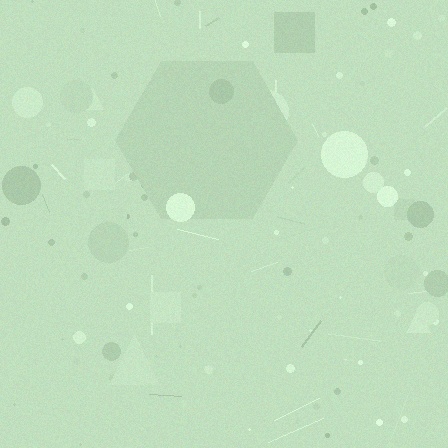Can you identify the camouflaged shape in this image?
The camouflaged shape is a hexagon.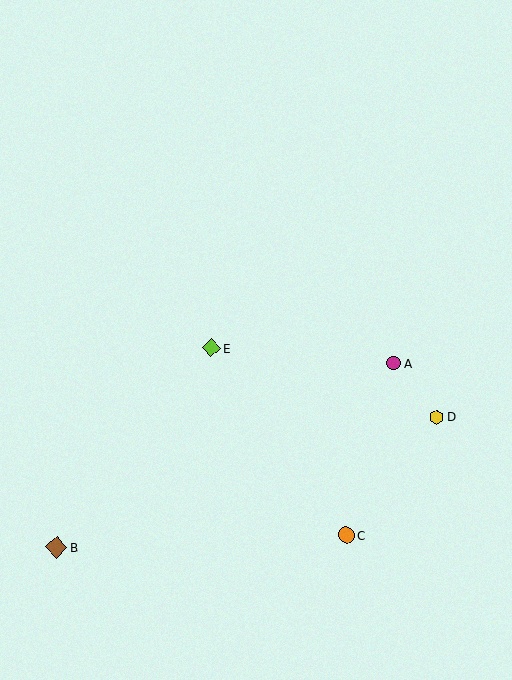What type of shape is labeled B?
Shape B is a brown diamond.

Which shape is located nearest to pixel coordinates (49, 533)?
The brown diamond (labeled B) at (56, 547) is nearest to that location.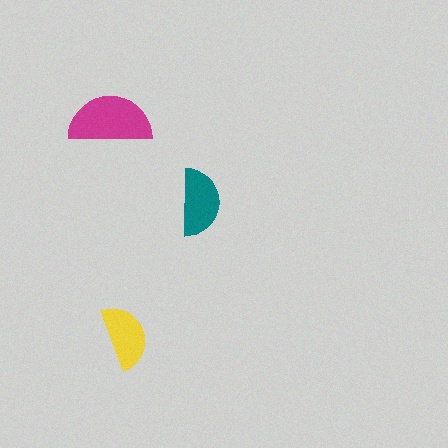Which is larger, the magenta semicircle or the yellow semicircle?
The magenta one.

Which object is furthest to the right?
The teal semicircle is rightmost.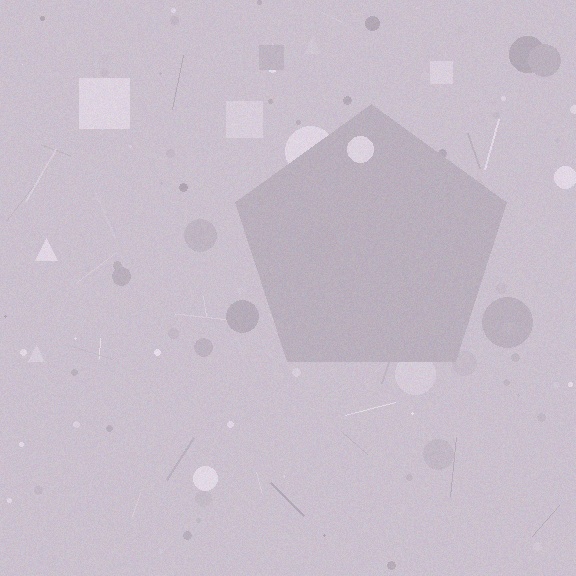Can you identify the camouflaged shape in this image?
The camouflaged shape is a pentagon.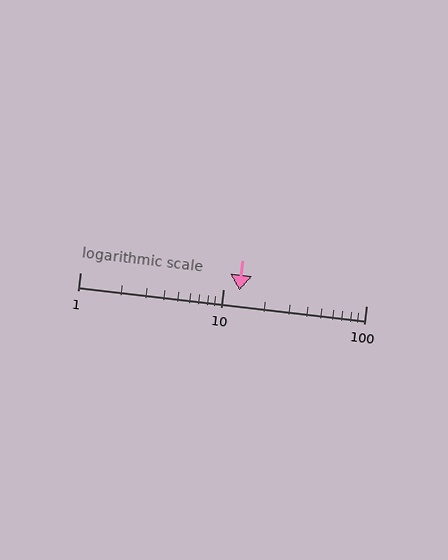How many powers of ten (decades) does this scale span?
The scale spans 2 decades, from 1 to 100.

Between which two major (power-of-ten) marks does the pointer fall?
The pointer is between 10 and 100.